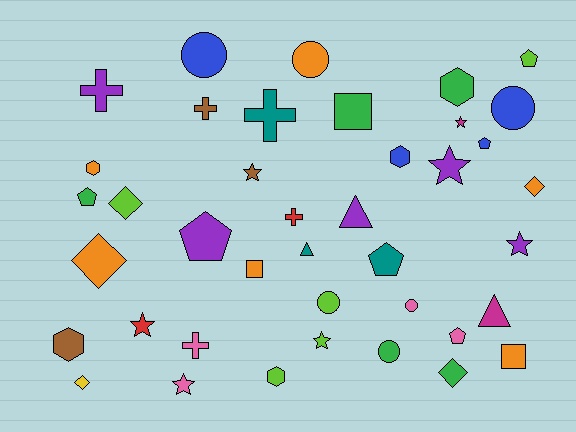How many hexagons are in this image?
There are 5 hexagons.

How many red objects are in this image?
There are 2 red objects.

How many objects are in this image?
There are 40 objects.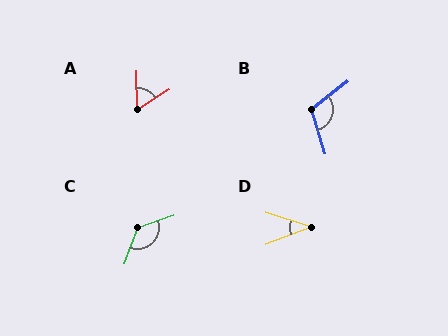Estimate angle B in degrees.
Approximately 111 degrees.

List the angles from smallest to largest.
D (39°), A (59°), B (111°), C (129°).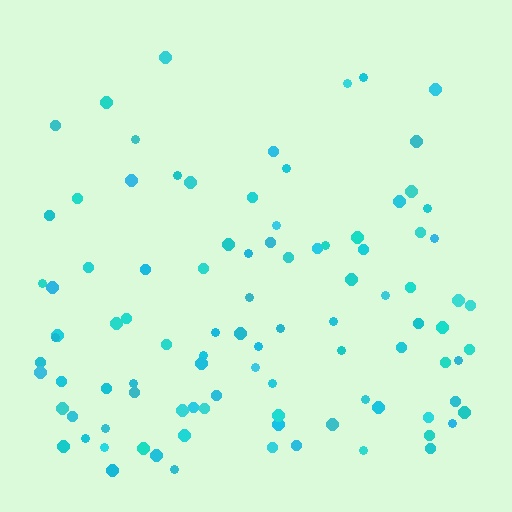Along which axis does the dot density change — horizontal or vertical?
Vertical.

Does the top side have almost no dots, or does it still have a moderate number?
Still a moderate number, just noticeably fewer than the bottom.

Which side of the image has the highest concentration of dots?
The bottom.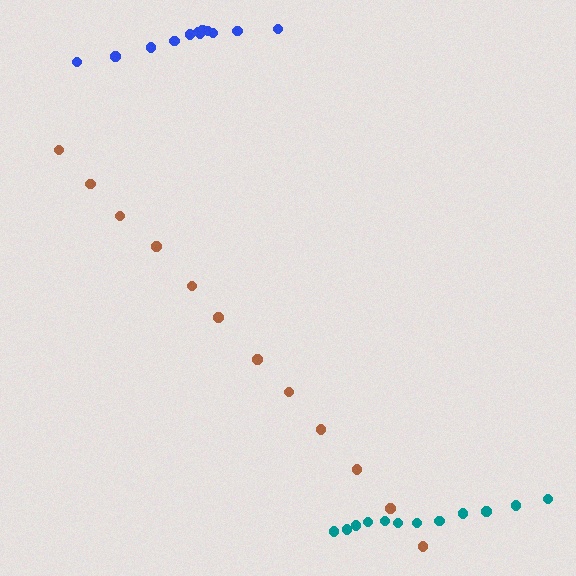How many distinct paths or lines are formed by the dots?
There are 3 distinct paths.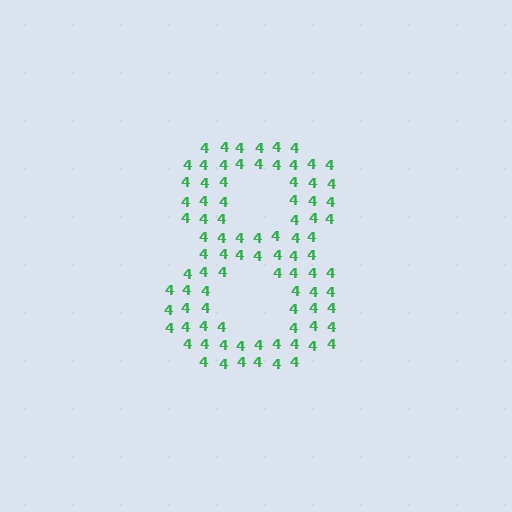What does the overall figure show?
The overall figure shows the digit 8.